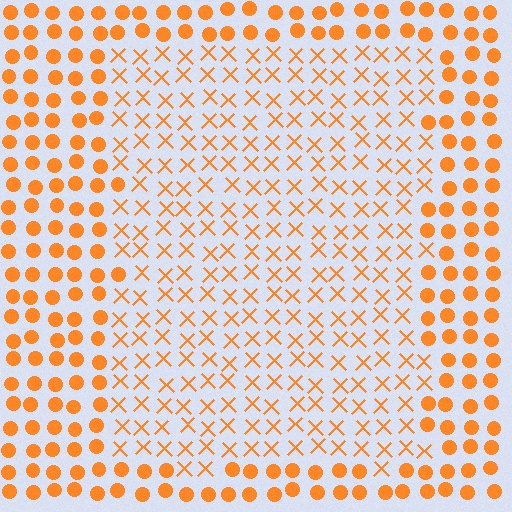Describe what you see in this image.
The image is filled with small orange elements arranged in a uniform grid. A rectangle-shaped region contains X marks, while the surrounding area contains circles. The boundary is defined purely by the change in element shape.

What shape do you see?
I see a rectangle.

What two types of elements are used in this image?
The image uses X marks inside the rectangle region and circles outside it.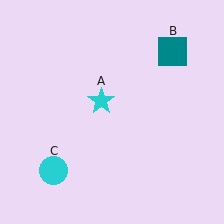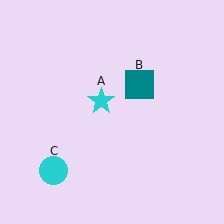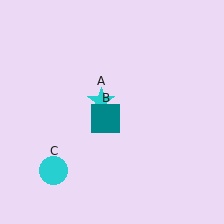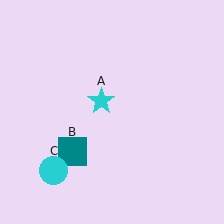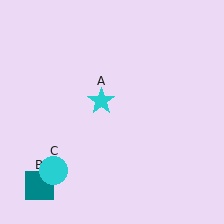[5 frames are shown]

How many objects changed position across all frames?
1 object changed position: teal square (object B).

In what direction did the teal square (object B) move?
The teal square (object B) moved down and to the left.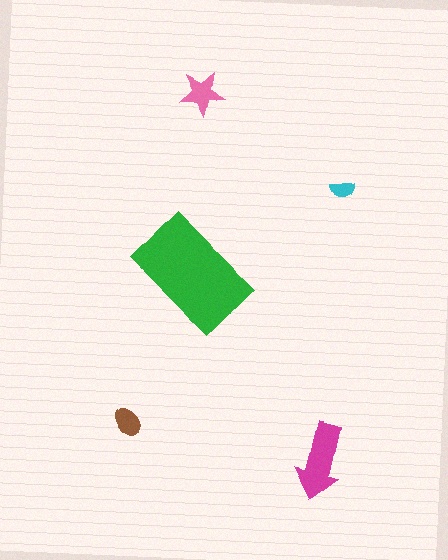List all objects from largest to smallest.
The green rectangle, the magenta arrow, the pink star, the brown ellipse, the cyan semicircle.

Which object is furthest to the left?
The brown ellipse is leftmost.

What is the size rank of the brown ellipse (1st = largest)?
4th.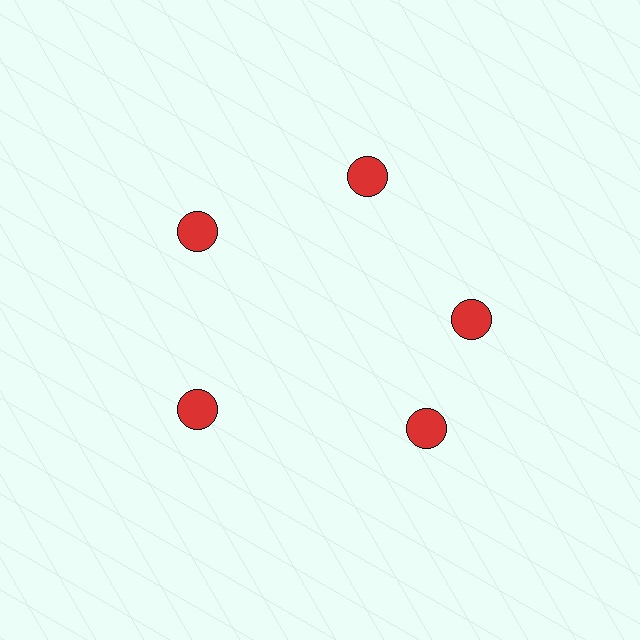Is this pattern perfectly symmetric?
No. The 5 red circles are arranged in a ring, but one element near the 5 o'clock position is rotated out of alignment along the ring, breaking the 5-fold rotational symmetry.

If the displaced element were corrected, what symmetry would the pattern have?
It would have 5-fold rotational symmetry — the pattern would map onto itself every 72 degrees.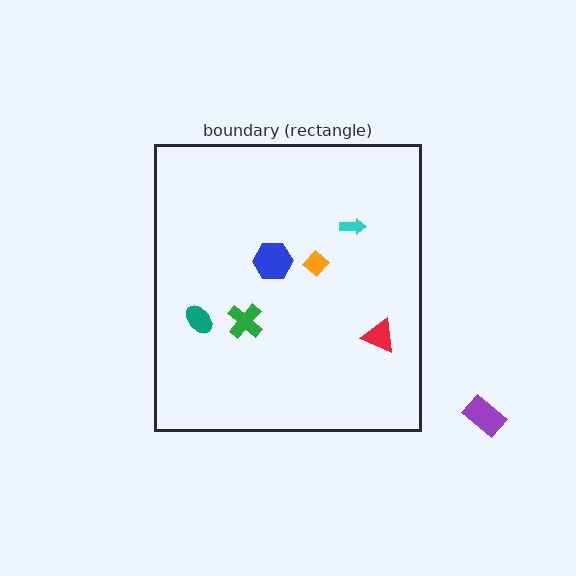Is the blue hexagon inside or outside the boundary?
Inside.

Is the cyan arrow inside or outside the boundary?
Inside.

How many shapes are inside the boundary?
6 inside, 1 outside.